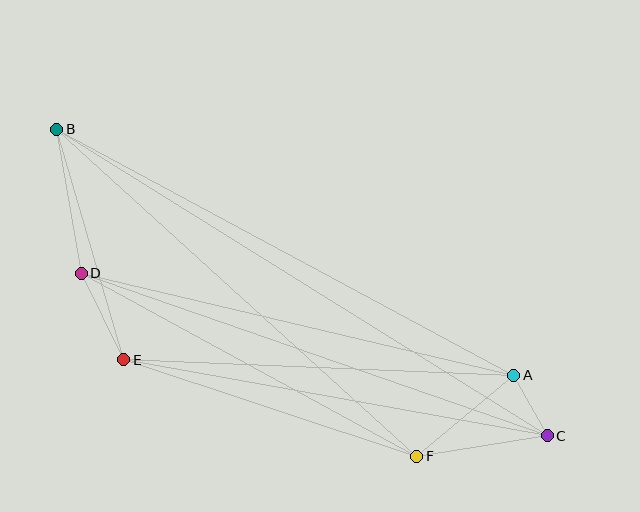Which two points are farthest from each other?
Points B and C are farthest from each other.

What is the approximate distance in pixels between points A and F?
The distance between A and F is approximately 126 pixels.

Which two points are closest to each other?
Points A and C are closest to each other.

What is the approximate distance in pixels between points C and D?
The distance between C and D is approximately 494 pixels.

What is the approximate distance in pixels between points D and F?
The distance between D and F is approximately 382 pixels.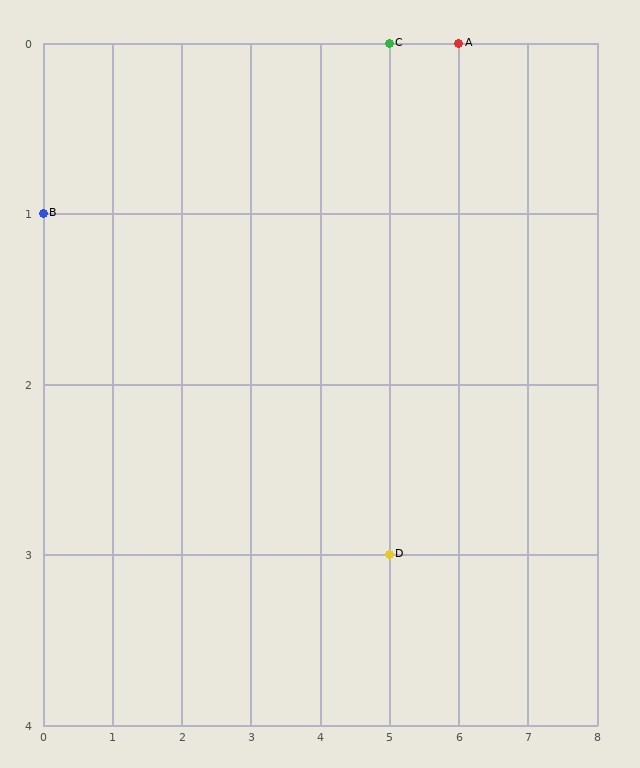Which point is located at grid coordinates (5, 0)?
Point C is at (5, 0).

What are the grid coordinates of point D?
Point D is at grid coordinates (5, 3).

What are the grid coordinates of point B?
Point B is at grid coordinates (0, 1).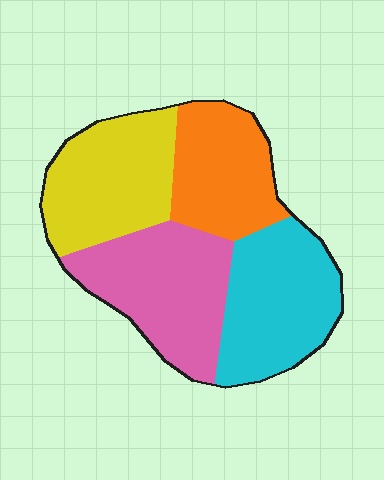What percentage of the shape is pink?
Pink takes up about one quarter (1/4) of the shape.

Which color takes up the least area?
Orange, at roughly 20%.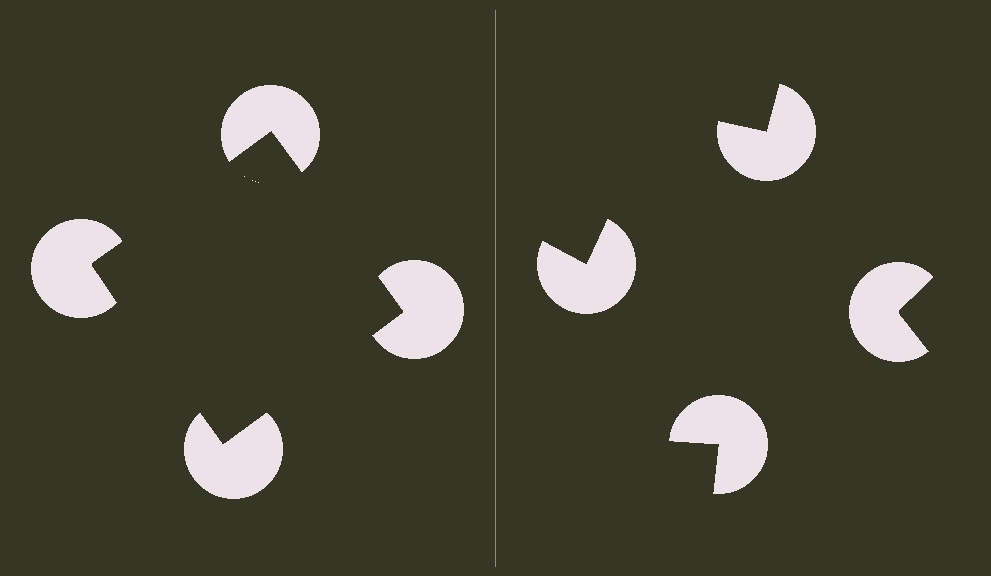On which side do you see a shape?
An illusory square appears on the left side. On the right side the wedge cuts are rotated, so no coherent shape forms.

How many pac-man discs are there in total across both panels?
8 — 4 on each side.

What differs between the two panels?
The pac-man discs are positioned identically on both sides; only the wedge orientations differ. On the left they align to a square; on the right they are misaligned.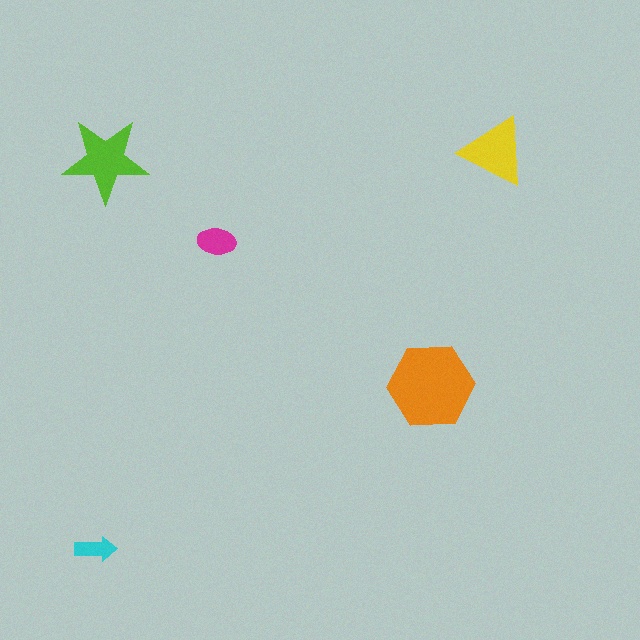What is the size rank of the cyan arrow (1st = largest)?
5th.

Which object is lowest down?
The cyan arrow is bottommost.